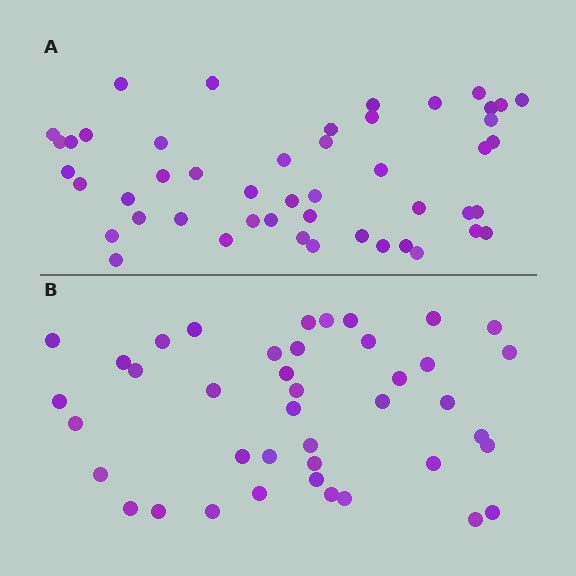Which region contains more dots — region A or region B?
Region A (the top region) has more dots.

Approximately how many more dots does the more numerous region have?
Region A has roughly 8 or so more dots than region B.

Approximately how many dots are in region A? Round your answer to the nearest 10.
About 50 dots. (The exact count is 48, which rounds to 50.)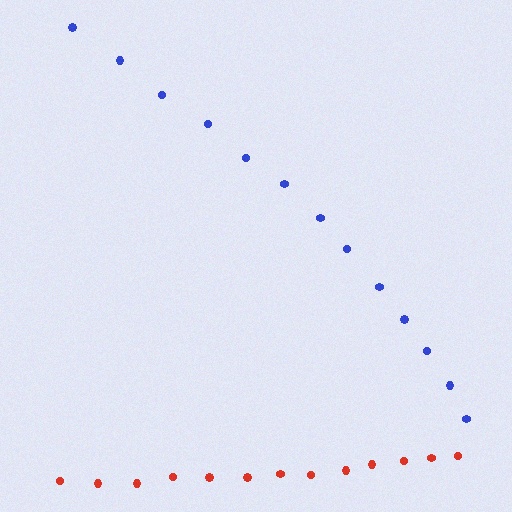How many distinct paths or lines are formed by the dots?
There are 2 distinct paths.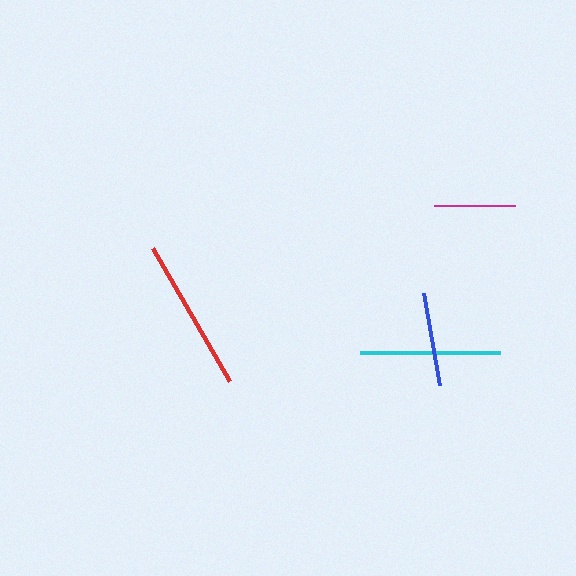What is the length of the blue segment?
The blue segment is approximately 94 pixels long.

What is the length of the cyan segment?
The cyan segment is approximately 140 pixels long.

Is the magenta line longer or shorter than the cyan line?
The cyan line is longer than the magenta line.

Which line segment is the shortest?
The magenta line is the shortest at approximately 81 pixels.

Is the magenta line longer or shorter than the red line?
The red line is longer than the magenta line.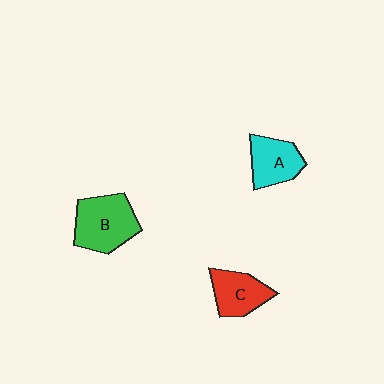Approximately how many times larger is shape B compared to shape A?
Approximately 1.4 times.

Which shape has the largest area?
Shape B (green).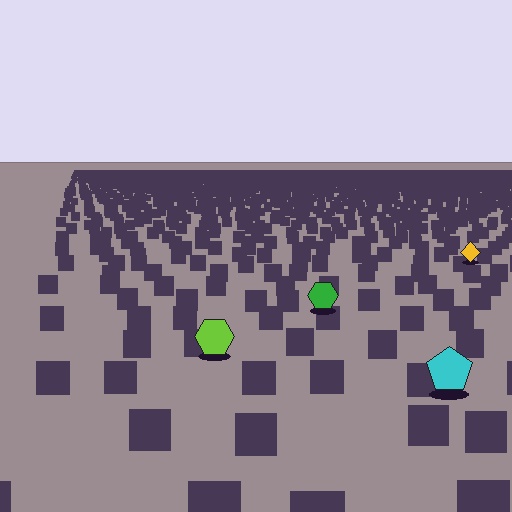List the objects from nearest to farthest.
From nearest to farthest: the cyan pentagon, the lime hexagon, the green hexagon, the yellow diamond.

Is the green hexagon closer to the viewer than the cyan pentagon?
No. The cyan pentagon is closer — you can tell from the texture gradient: the ground texture is coarser near it.